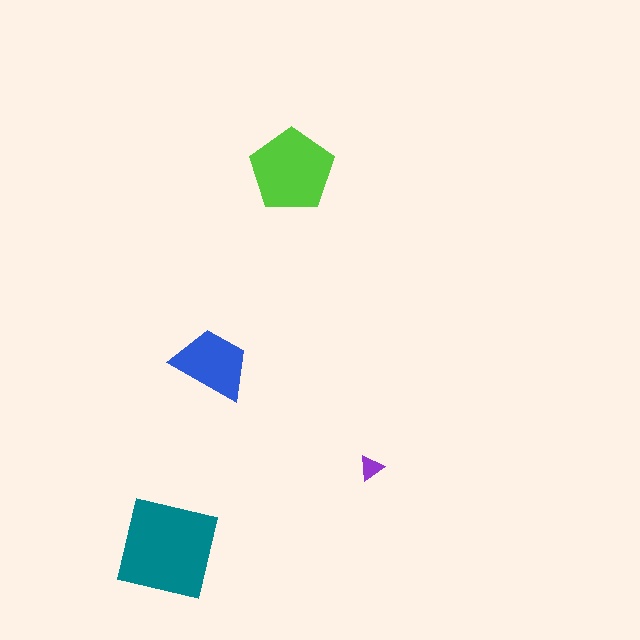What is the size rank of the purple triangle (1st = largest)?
4th.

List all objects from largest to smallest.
The teal square, the lime pentagon, the blue trapezoid, the purple triangle.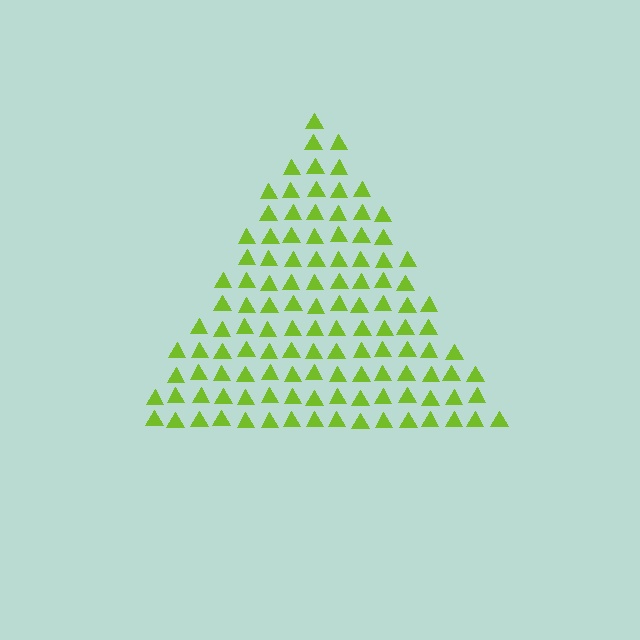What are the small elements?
The small elements are triangles.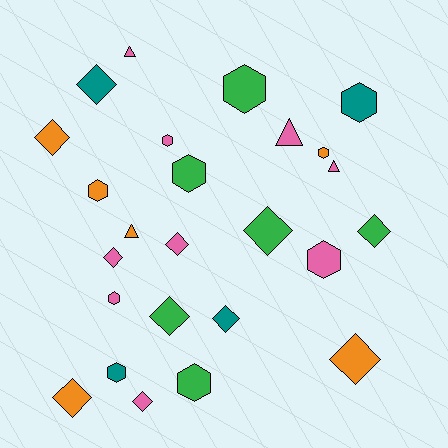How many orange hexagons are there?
There are 2 orange hexagons.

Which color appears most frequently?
Pink, with 9 objects.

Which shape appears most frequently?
Diamond, with 11 objects.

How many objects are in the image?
There are 25 objects.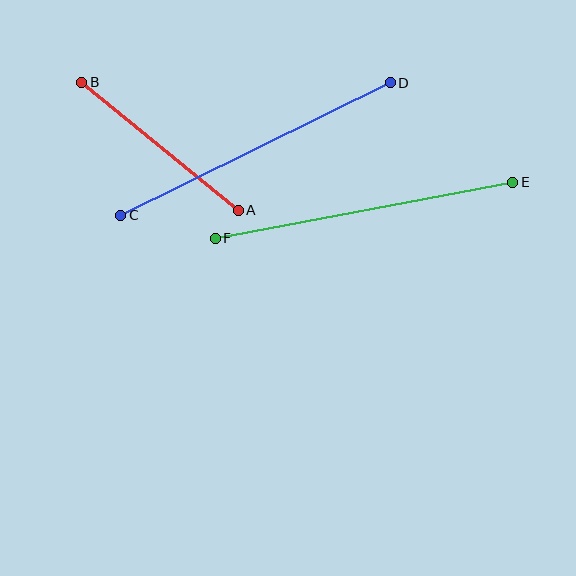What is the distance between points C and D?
The distance is approximately 300 pixels.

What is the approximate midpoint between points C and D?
The midpoint is at approximately (256, 149) pixels.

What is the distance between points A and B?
The distance is approximately 203 pixels.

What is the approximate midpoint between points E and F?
The midpoint is at approximately (364, 210) pixels.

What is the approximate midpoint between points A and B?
The midpoint is at approximately (160, 146) pixels.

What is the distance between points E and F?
The distance is approximately 302 pixels.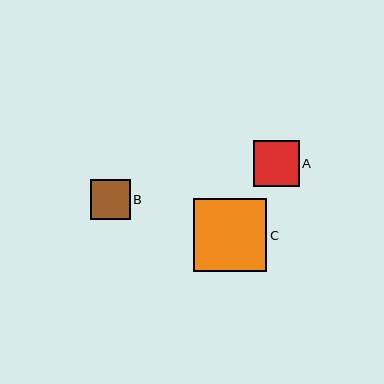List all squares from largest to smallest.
From largest to smallest: C, A, B.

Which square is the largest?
Square C is the largest with a size of approximately 73 pixels.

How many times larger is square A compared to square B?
Square A is approximately 1.1 times the size of square B.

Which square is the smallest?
Square B is the smallest with a size of approximately 40 pixels.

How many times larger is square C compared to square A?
Square C is approximately 1.6 times the size of square A.